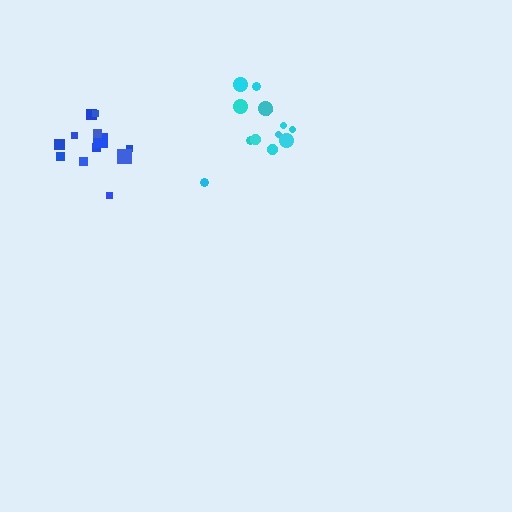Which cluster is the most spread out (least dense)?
Blue.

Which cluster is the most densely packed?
Cyan.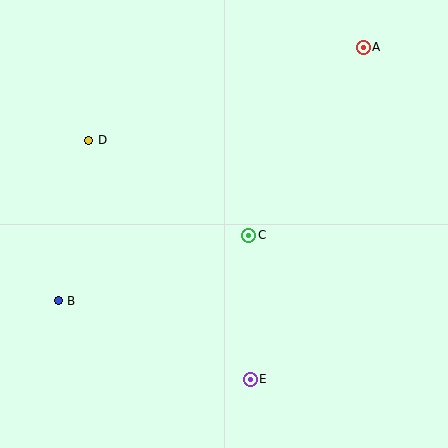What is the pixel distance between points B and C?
The distance between B and C is 202 pixels.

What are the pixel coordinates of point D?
Point D is at (89, 140).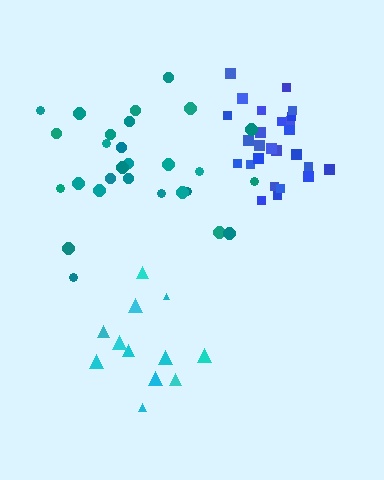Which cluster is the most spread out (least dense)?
Cyan.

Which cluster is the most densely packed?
Blue.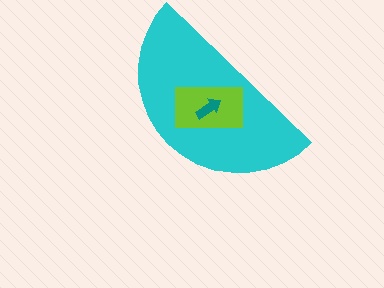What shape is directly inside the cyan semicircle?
The lime rectangle.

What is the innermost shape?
The teal arrow.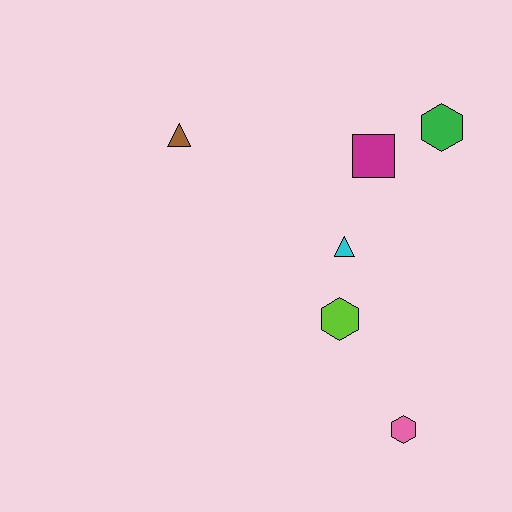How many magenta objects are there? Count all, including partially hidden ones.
There is 1 magenta object.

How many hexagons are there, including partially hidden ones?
There are 3 hexagons.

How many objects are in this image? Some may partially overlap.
There are 6 objects.